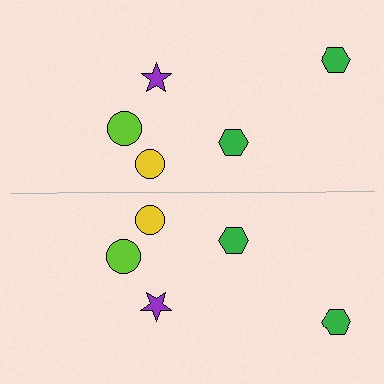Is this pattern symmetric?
Yes, this pattern has bilateral (reflection) symmetry.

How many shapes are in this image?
There are 10 shapes in this image.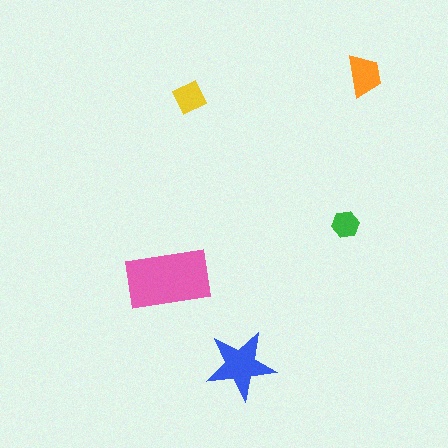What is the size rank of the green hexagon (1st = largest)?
5th.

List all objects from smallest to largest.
The green hexagon, the yellow diamond, the orange trapezoid, the blue star, the pink rectangle.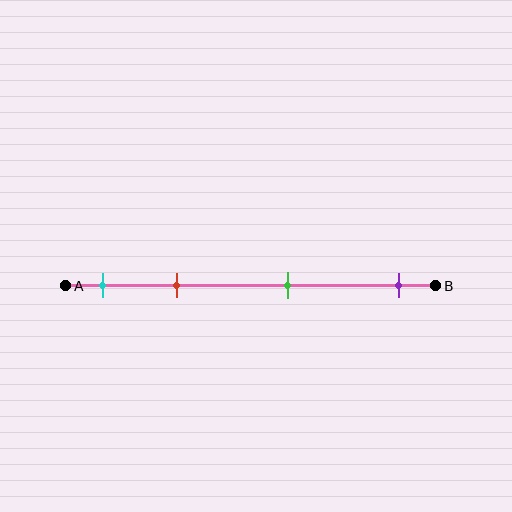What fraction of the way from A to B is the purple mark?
The purple mark is approximately 90% (0.9) of the way from A to B.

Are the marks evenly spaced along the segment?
No, the marks are not evenly spaced.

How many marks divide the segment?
There are 4 marks dividing the segment.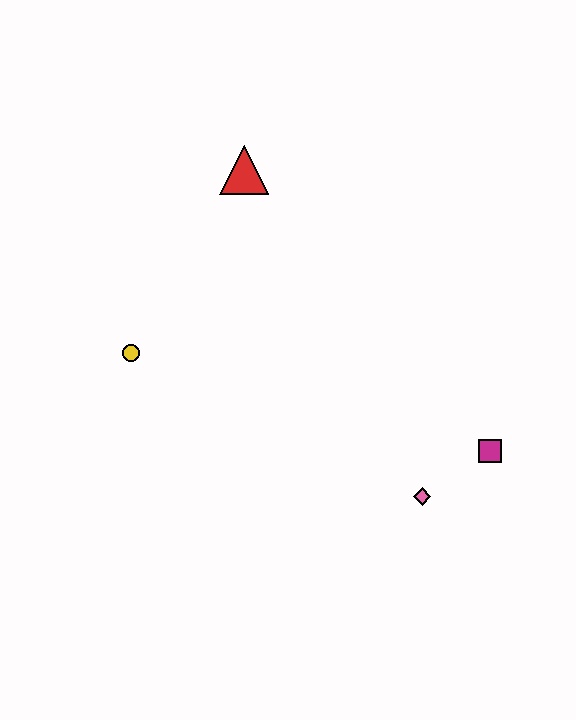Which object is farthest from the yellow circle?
The magenta square is farthest from the yellow circle.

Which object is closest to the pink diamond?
The magenta square is closest to the pink diamond.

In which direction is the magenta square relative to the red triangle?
The magenta square is below the red triangle.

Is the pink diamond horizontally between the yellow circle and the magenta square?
Yes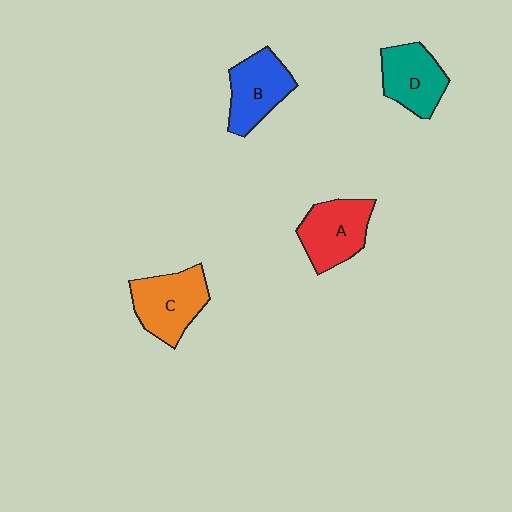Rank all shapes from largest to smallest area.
From largest to smallest: C (orange), A (red), B (blue), D (teal).